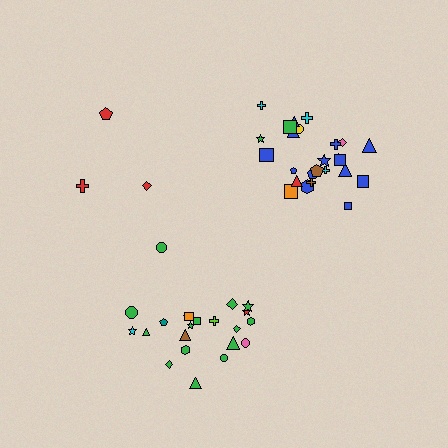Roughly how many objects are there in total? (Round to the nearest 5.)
Roughly 50 objects in total.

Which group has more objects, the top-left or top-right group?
The top-right group.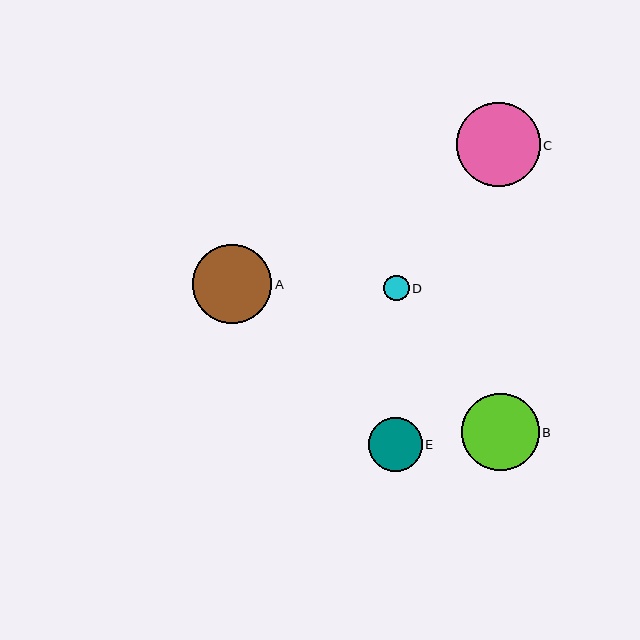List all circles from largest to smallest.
From largest to smallest: C, A, B, E, D.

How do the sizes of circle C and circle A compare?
Circle C and circle A are approximately the same size.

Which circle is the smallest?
Circle D is the smallest with a size of approximately 25 pixels.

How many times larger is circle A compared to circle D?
Circle A is approximately 3.1 times the size of circle D.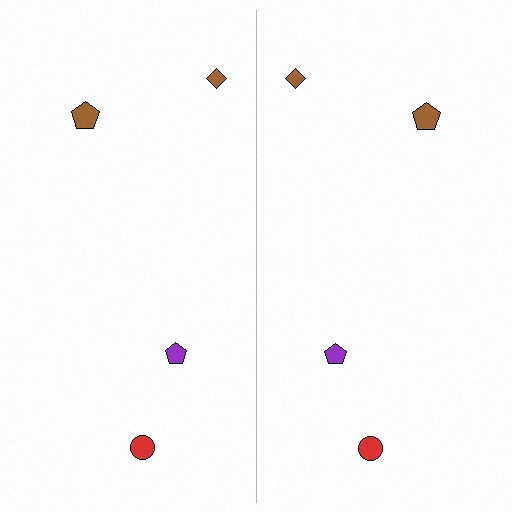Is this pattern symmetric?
Yes, this pattern has bilateral (reflection) symmetry.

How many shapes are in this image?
There are 8 shapes in this image.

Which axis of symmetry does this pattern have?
The pattern has a vertical axis of symmetry running through the center of the image.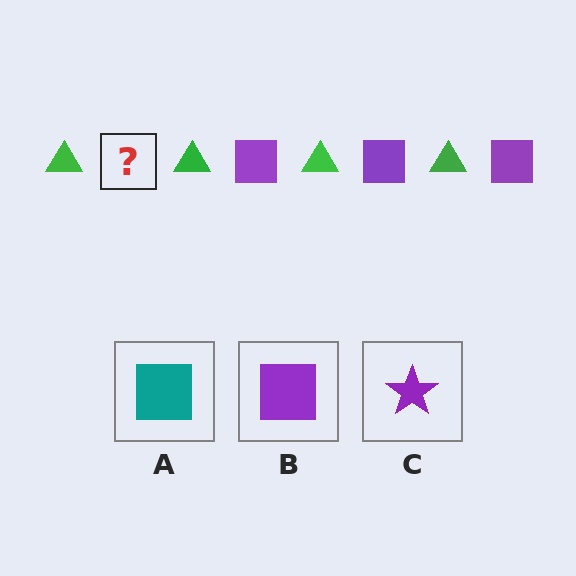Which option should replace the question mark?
Option B.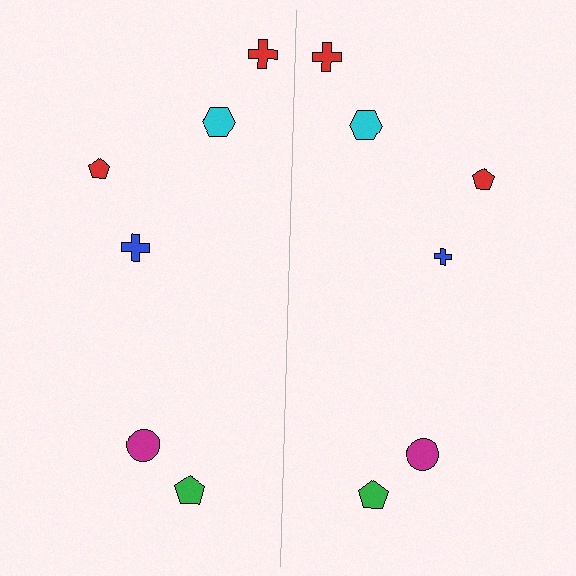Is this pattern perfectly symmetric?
No, the pattern is not perfectly symmetric. The blue cross on the right side has a different size than its mirror counterpart.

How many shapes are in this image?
There are 12 shapes in this image.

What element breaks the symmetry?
The blue cross on the right side has a different size than its mirror counterpart.